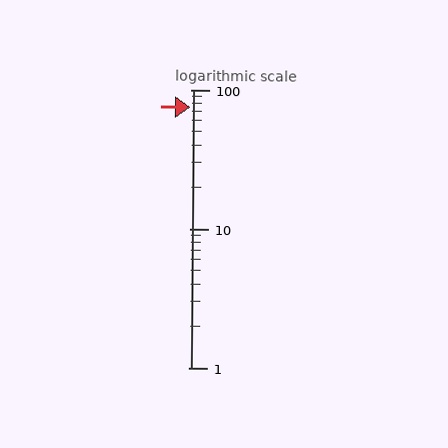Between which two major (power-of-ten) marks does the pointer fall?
The pointer is between 10 and 100.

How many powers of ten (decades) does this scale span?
The scale spans 2 decades, from 1 to 100.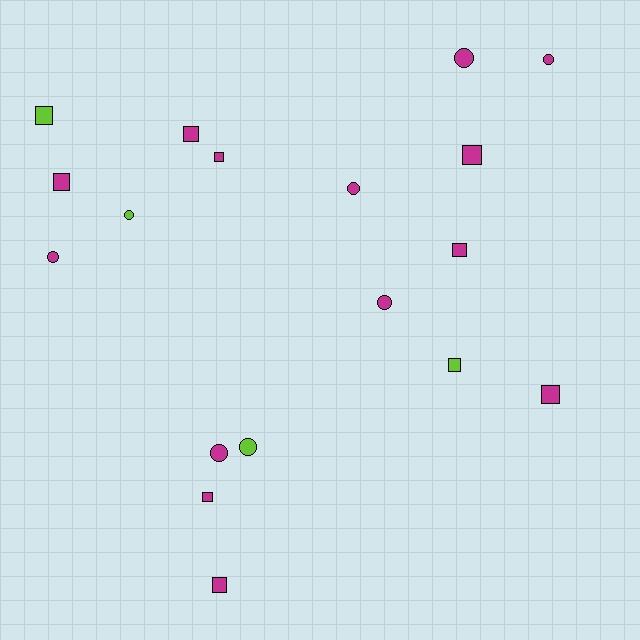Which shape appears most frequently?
Square, with 10 objects.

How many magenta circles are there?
There are 6 magenta circles.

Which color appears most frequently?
Magenta, with 14 objects.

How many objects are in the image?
There are 18 objects.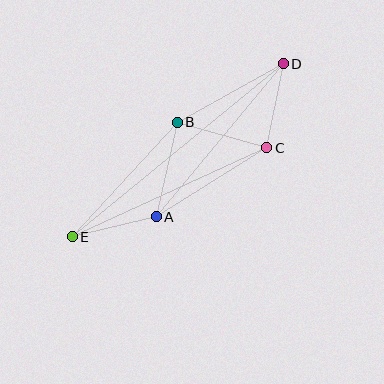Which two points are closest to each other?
Points C and D are closest to each other.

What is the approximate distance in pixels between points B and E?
The distance between B and E is approximately 155 pixels.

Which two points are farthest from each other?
Points D and E are farthest from each other.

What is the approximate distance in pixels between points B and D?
The distance between B and D is approximately 121 pixels.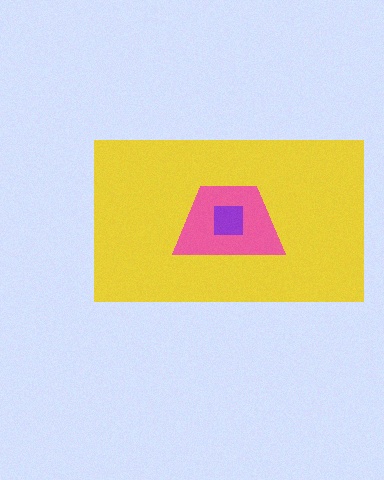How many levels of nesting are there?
3.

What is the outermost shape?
The yellow rectangle.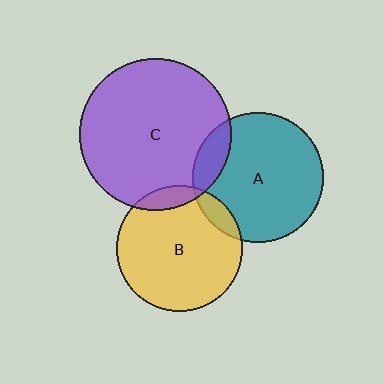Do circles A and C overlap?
Yes.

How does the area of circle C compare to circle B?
Approximately 1.5 times.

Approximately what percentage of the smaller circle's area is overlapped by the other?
Approximately 15%.